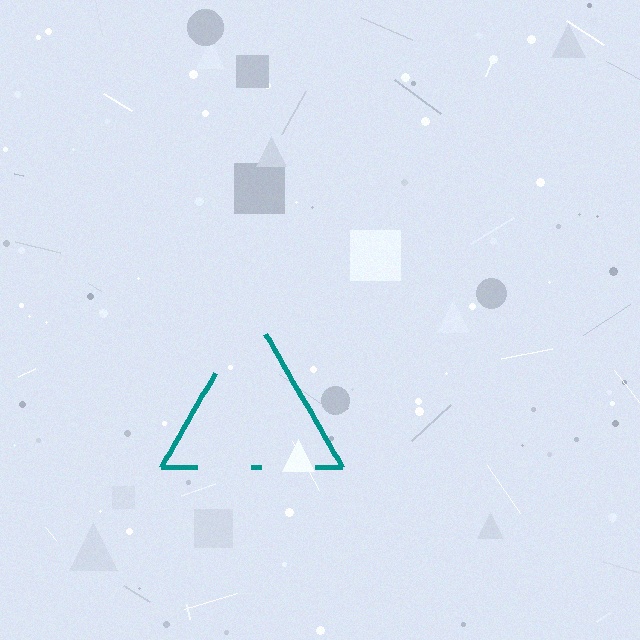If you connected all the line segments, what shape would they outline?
They would outline a triangle.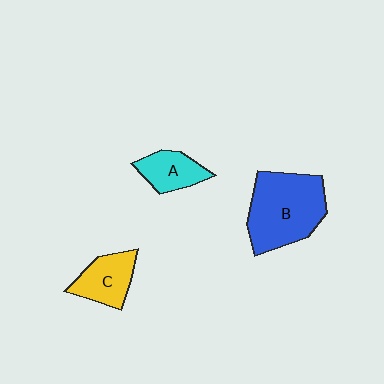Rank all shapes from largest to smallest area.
From largest to smallest: B (blue), C (yellow), A (cyan).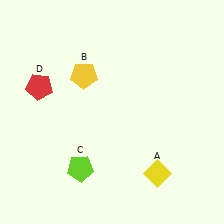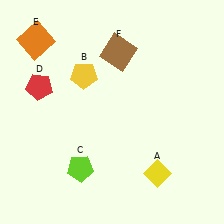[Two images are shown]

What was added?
An orange square (E), a brown square (F) were added in Image 2.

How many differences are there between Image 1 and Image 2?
There are 2 differences between the two images.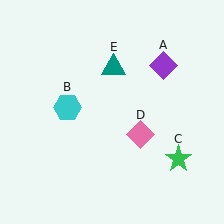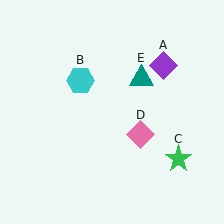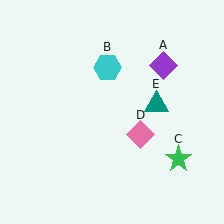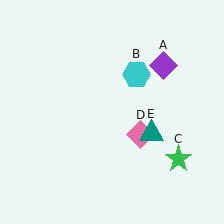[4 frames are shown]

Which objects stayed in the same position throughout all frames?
Purple diamond (object A) and green star (object C) and pink diamond (object D) remained stationary.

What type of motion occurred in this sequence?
The cyan hexagon (object B), teal triangle (object E) rotated clockwise around the center of the scene.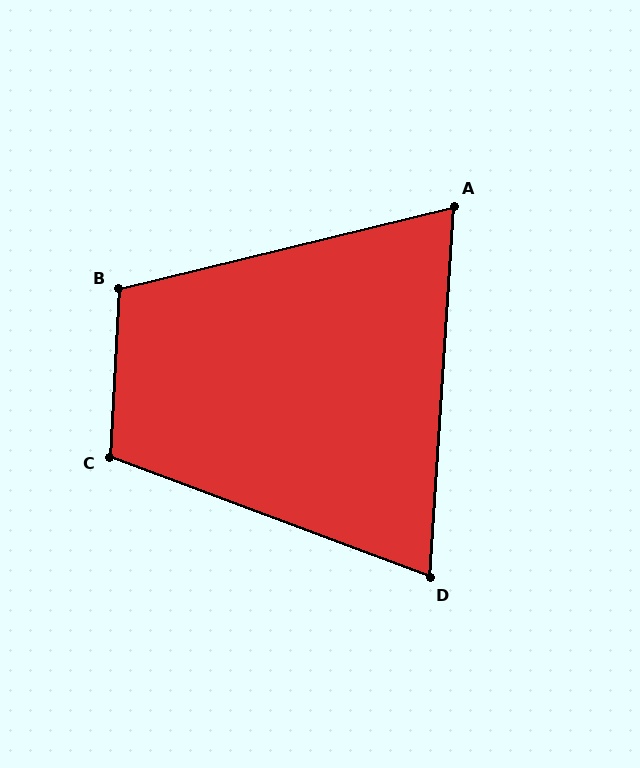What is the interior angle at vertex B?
Approximately 107 degrees (obtuse).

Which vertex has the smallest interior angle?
A, at approximately 73 degrees.